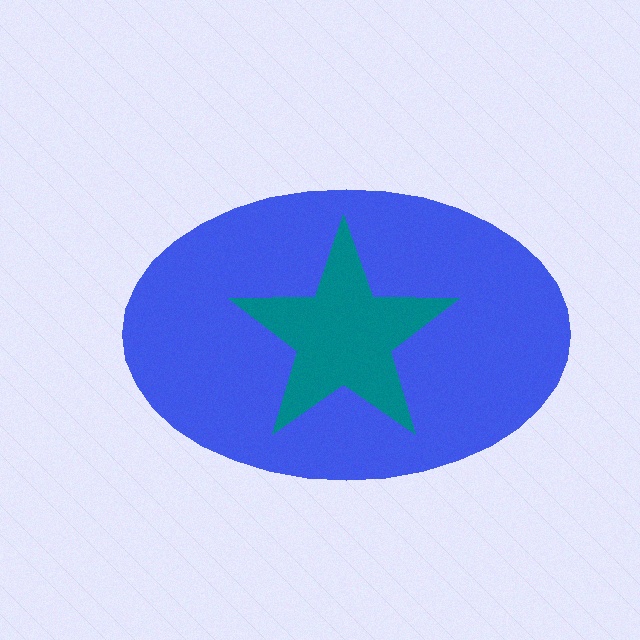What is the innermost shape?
The teal star.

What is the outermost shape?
The blue ellipse.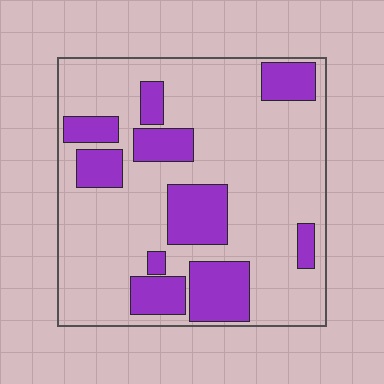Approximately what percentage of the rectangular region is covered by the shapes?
Approximately 25%.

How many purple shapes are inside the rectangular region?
10.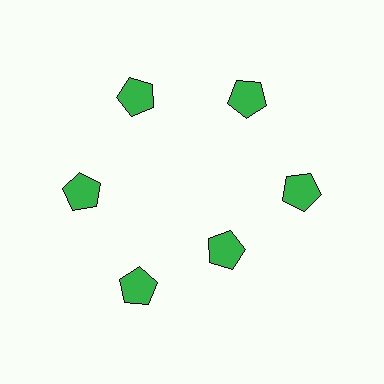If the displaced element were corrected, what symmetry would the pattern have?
It would have 6-fold rotational symmetry — the pattern would map onto itself every 60 degrees.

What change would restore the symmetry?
The symmetry would be restored by moving it outward, back onto the ring so that all 6 pentagons sit at equal angles and equal distance from the center.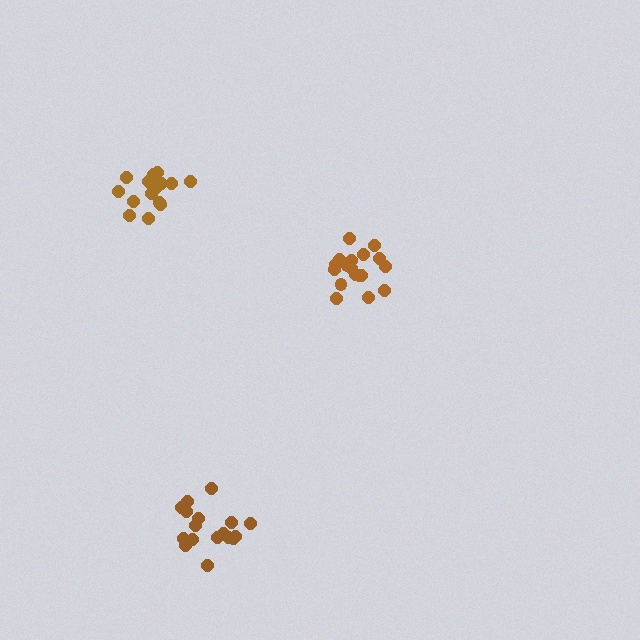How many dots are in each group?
Group 1: 18 dots, Group 2: 17 dots, Group 3: 16 dots (51 total).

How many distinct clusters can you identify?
There are 3 distinct clusters.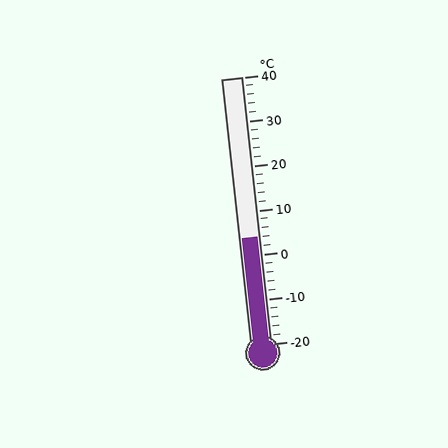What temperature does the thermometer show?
The thermometer shows approximately 4°C.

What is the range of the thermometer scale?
The thermometer scale ranges from -20°C to 40°C.